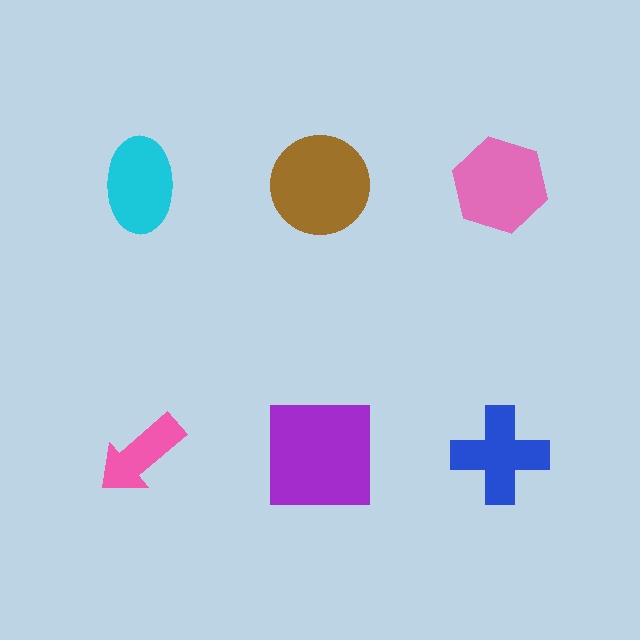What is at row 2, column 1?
A pink arrow.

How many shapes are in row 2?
3 shapes.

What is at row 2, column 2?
A purple square.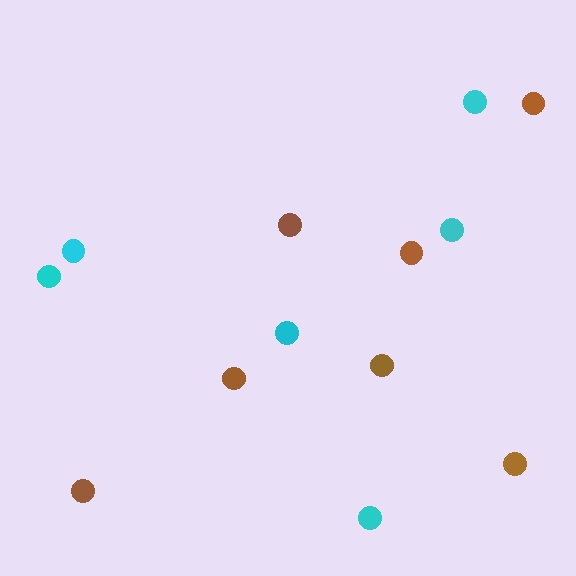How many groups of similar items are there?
There are 2 groups: one group of brown circles (7) and one group of cyan circles (6).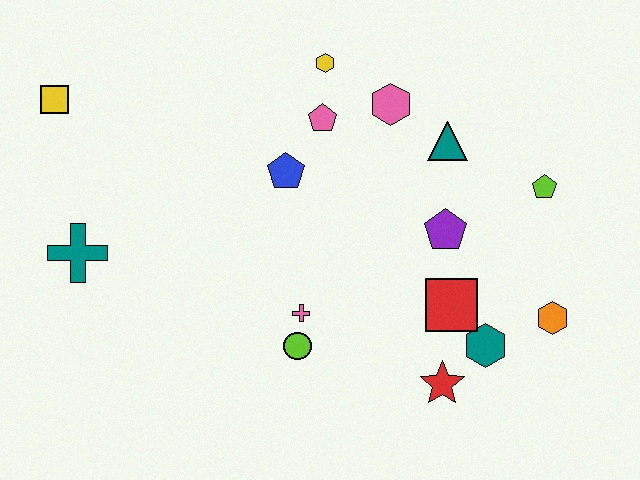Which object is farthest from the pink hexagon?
The teal cross is farthest from the pink hexagon.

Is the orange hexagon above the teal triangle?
No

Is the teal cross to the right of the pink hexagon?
No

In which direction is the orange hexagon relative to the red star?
The orange hexagon is to the right of the red star.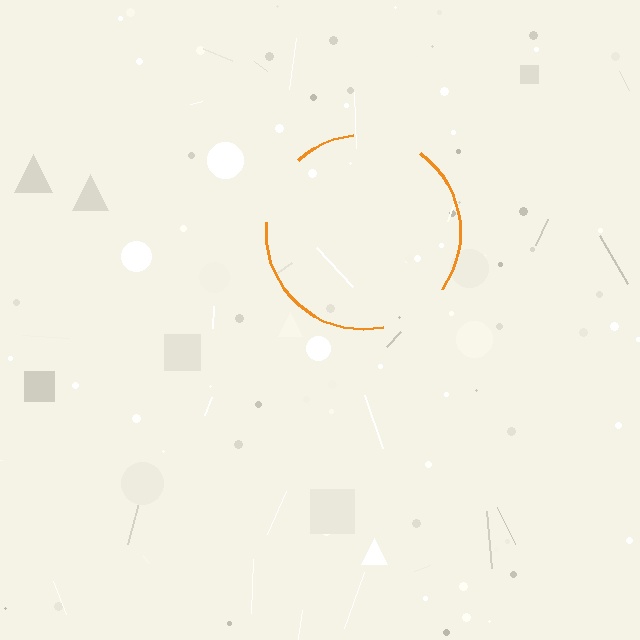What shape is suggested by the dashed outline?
The dashed outline suggests a circle.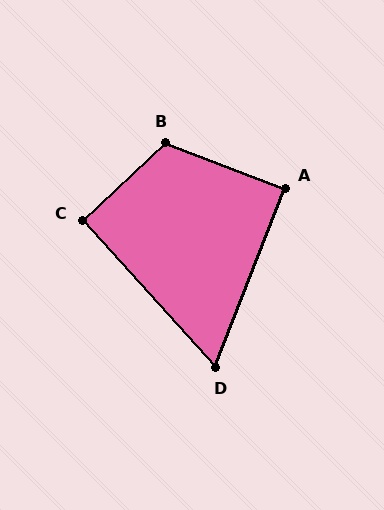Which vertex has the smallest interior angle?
D, at approximately 64 degrees.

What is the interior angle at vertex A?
Approximately 89 degrees (approximately right).